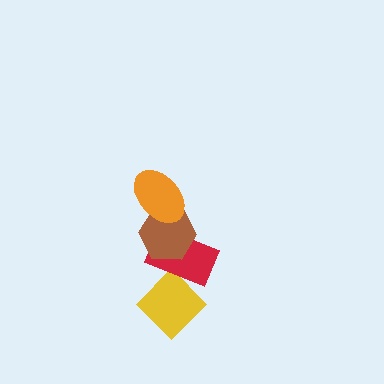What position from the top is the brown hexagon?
The brown hexagon is 2nd from the top.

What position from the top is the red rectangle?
The red rectangle is 3rd from the top.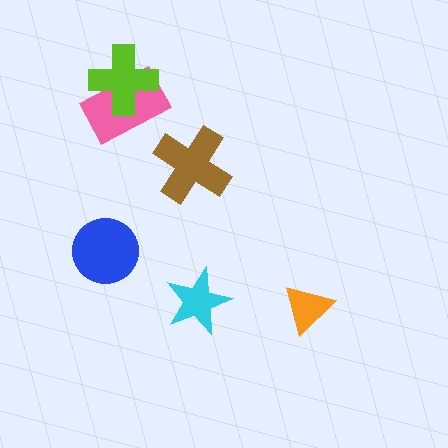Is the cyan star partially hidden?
No, no other shape covers it.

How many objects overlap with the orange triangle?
0 objects overlap with the orange triangle.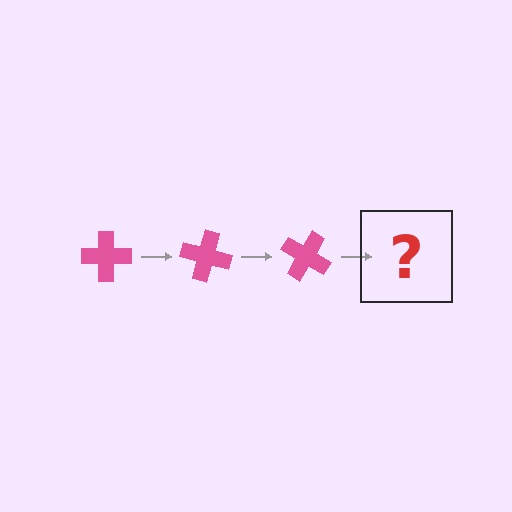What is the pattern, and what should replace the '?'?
The pattern is that the cross rotates 15 degrees each step. The '?' should be a pink cross rotated 45 degrees.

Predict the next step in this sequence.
The next step is a pink cross rotated 45 degrees.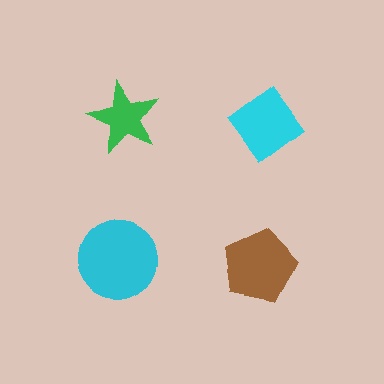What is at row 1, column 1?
A green star.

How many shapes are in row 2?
2 shapes.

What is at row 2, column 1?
A cyan circle.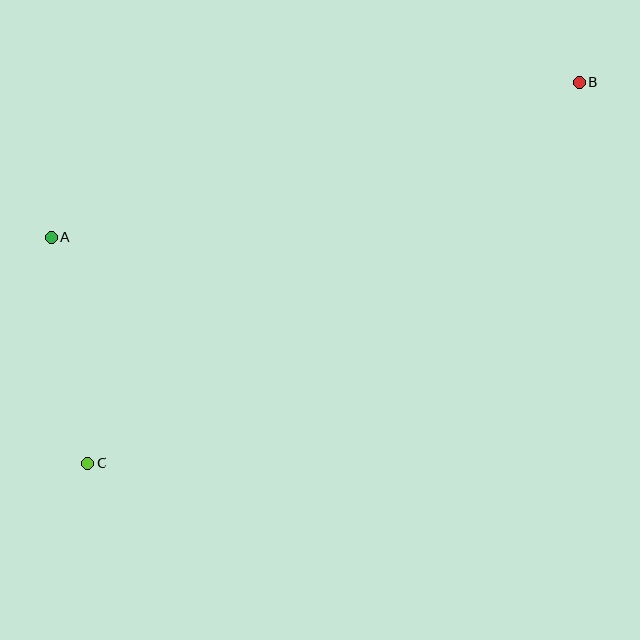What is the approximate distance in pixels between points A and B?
The distance between A and B is approximately 550 pixels.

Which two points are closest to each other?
Points A and C are closest to each other.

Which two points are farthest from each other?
Points B and C are farthest from each other.